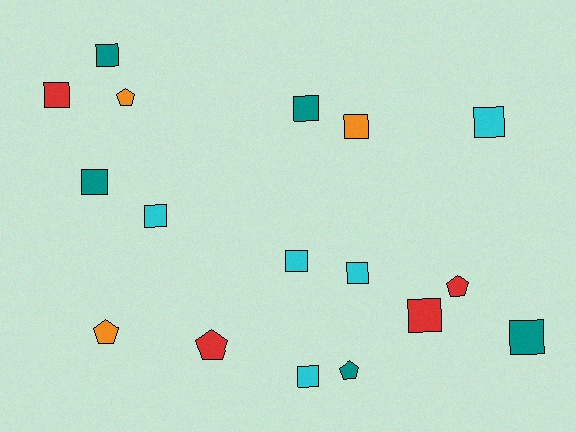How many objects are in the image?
There are 17 objects.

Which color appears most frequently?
Teal, with 5 objects.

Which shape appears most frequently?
Square, with 12 objects.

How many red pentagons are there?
There are 2 red pentagons.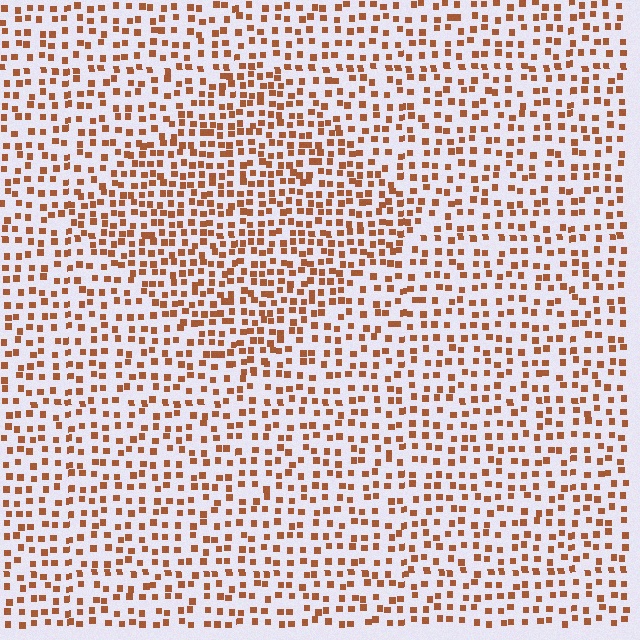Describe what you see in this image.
The image contains small brown elements arranged at two different densities. A diamond-shaped region is visible where the elements are more densely packed than the surrounding area.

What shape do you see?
I see a diamond.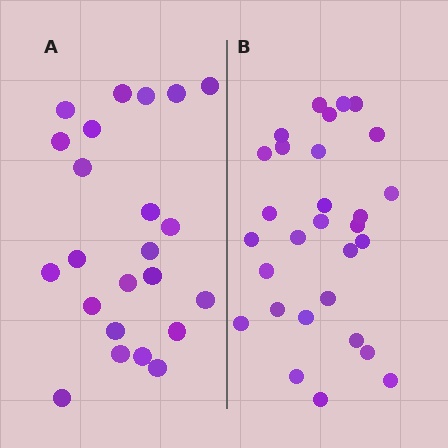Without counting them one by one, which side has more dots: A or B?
Region B (the right region) has more dots.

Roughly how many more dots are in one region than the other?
Region B has about 6 more dots than region A.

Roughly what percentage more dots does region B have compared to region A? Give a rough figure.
About 25% more.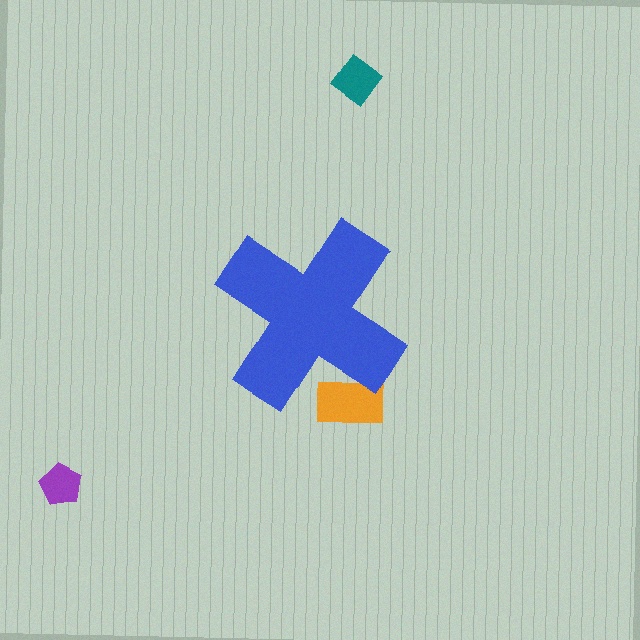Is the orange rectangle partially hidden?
Yes, the orange rectangle is partially hidden behind the blue cross.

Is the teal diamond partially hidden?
No, the teal diamond is fully visible.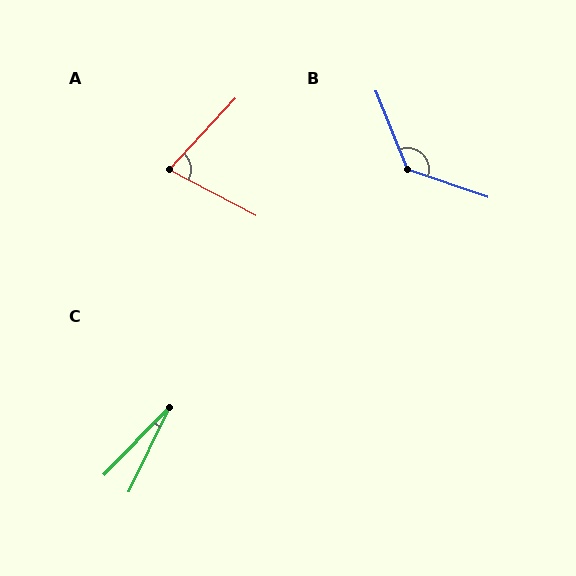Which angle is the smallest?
C, at approximately 18 degrees.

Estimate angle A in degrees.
Approximately 75 degrees.